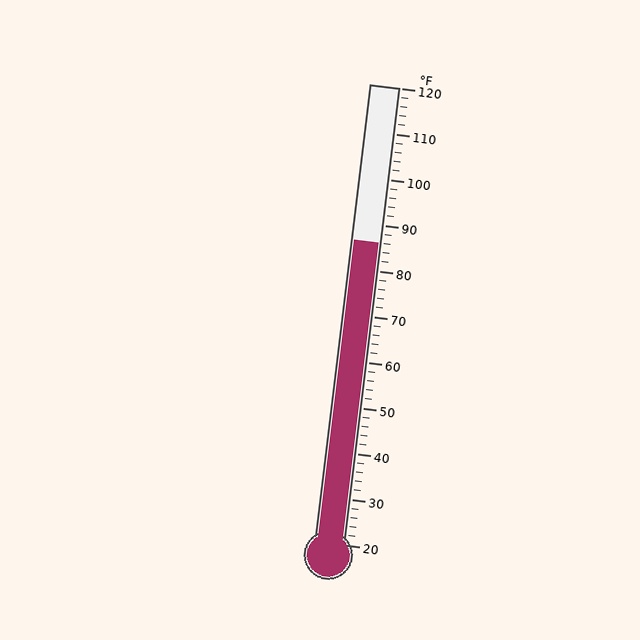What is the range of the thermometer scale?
The thermometer scale ranges from 20°F to 120°F.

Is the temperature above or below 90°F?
The temperature is below 90°F.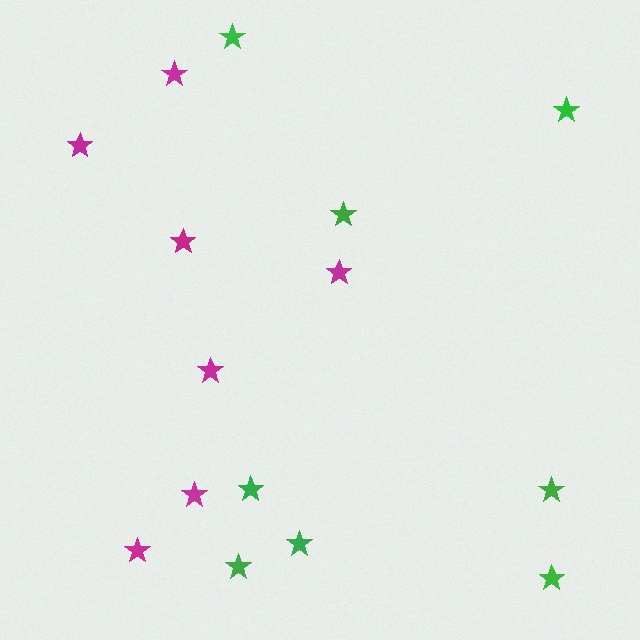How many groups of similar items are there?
There are 2 groups: one group of green stars (8) and one group of magenta stars (7).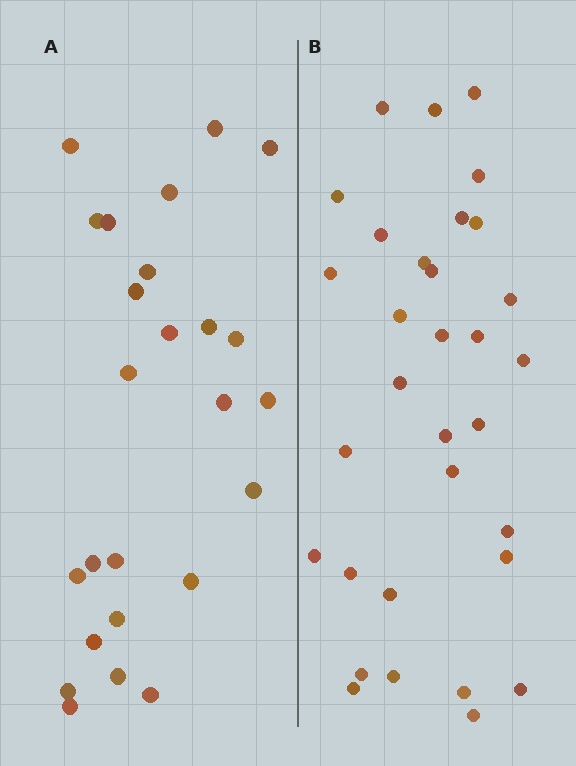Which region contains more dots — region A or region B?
Region B (the right region) has more dots.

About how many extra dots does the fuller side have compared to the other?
Region B has roughly 8 or so more dots than region A.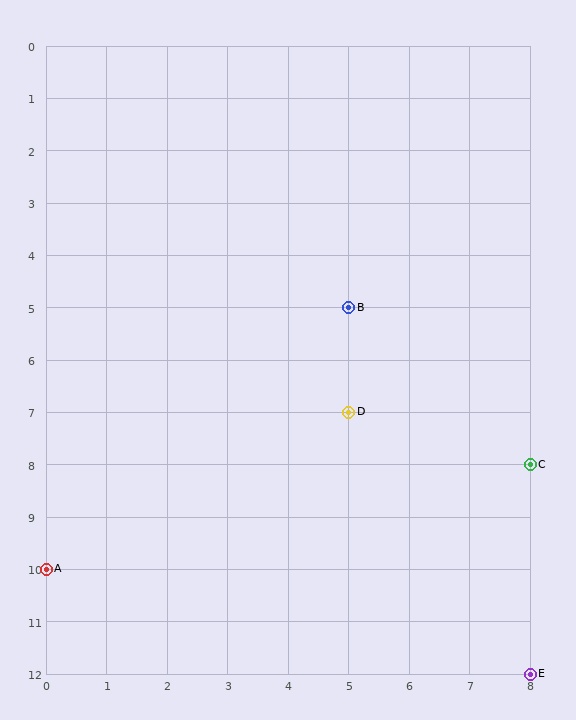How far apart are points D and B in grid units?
Points D and B are 2 rows apart.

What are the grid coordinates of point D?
Point D is at grid coordinates (5, 7).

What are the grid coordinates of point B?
Point B is at grid coordinates (5, 5).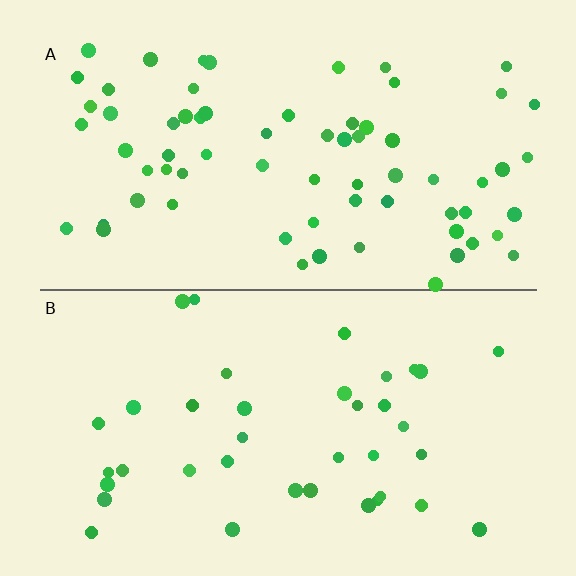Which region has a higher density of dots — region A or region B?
A (the top).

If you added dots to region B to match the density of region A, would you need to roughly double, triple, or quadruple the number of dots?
Approximately double.